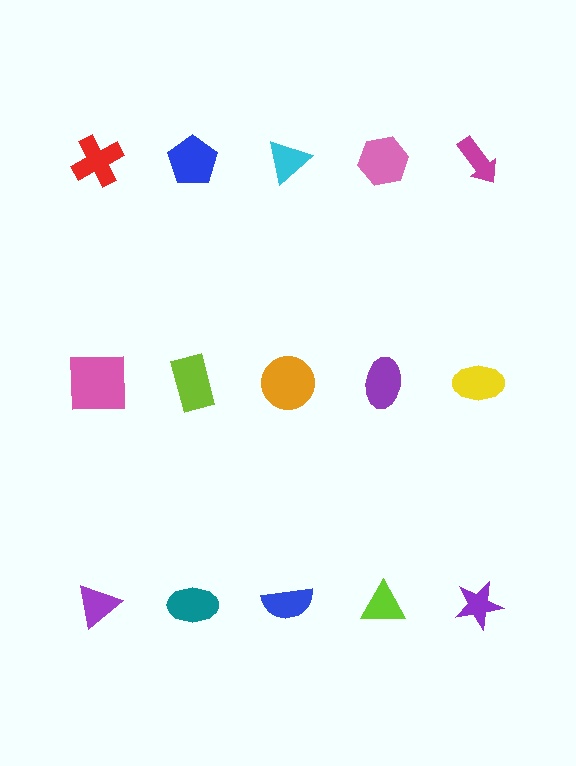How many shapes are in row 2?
5 shapes.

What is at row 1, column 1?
A red cross.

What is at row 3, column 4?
A lime triangle.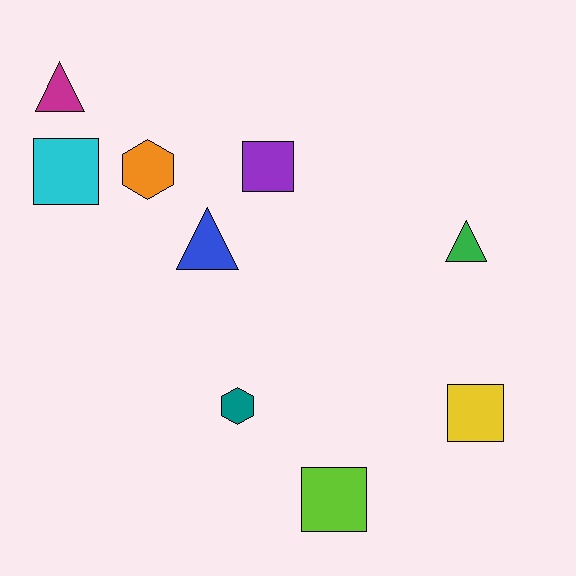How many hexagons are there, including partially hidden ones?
There are 2 hexagons.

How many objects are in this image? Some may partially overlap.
There are 9 objects.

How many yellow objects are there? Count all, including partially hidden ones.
There is 1 yellow object.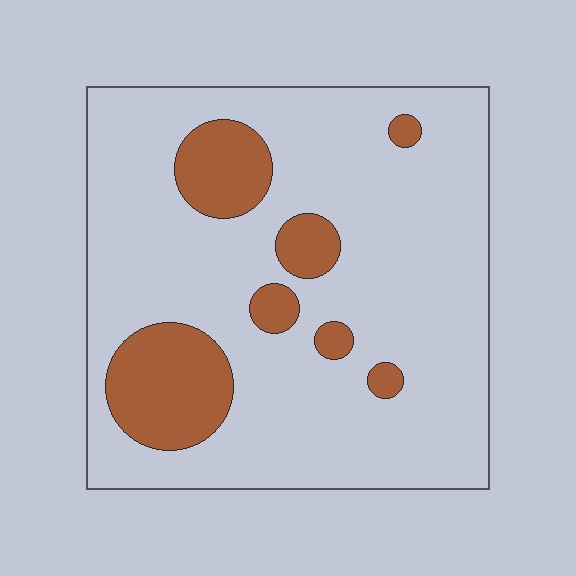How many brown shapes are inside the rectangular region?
7.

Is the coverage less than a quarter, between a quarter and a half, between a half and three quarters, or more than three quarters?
Less than a quarter.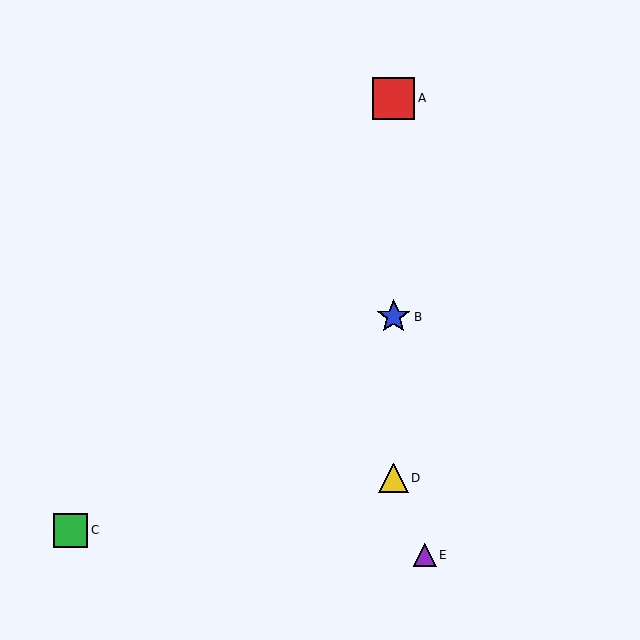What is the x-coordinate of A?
Object A is at x≈394.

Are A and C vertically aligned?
No, A is at x≈394 and C is at x≈71.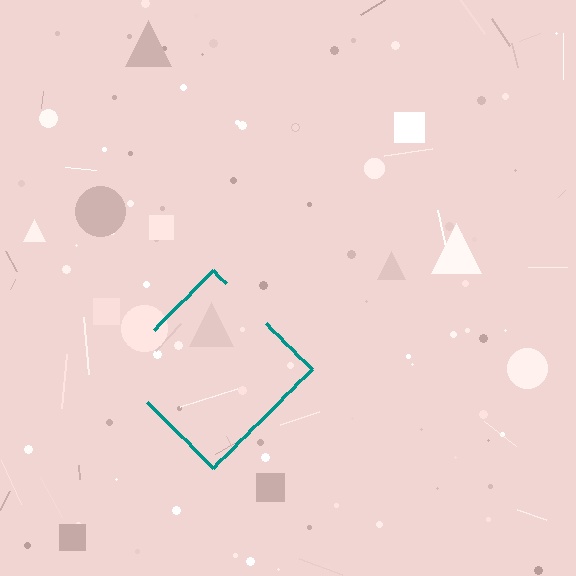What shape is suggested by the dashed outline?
The dashed outline suggests a diamond.